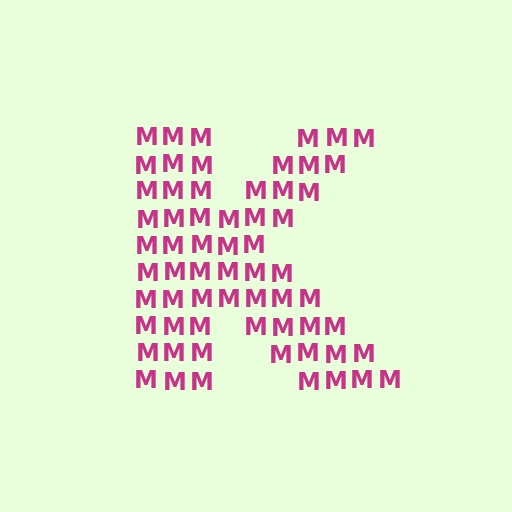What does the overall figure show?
The overall figure shows the letter K.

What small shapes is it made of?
It is made of small letter M's.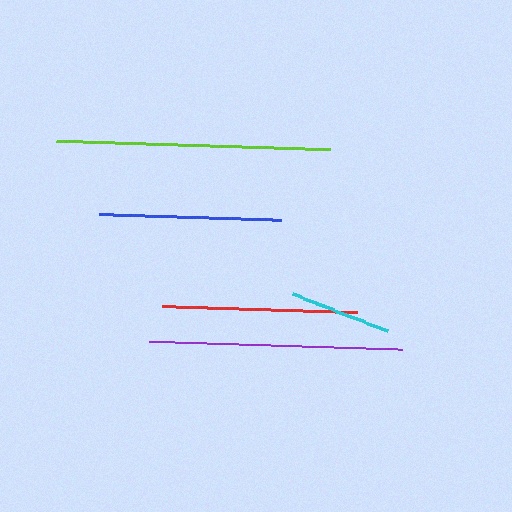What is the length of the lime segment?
The lime segment is approximately 275 pixels long.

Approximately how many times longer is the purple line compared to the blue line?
The purple line is approximately 1.4 times the length of the blue line.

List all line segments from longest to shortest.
From longest to shortest: lime, purple, red, blue, cyan.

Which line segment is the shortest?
The cyan line is the shortest at approximately 101 pixels.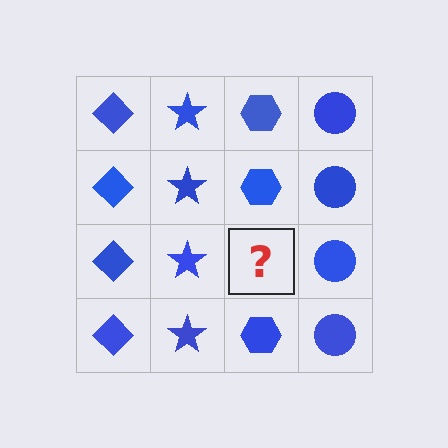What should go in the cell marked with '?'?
The missing cell should contain a blue hexagon.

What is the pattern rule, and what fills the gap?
The rule is that each column has a consistent shape. The gap should be filled with a blue hexagon.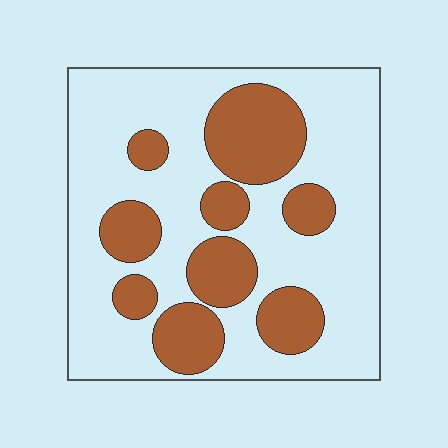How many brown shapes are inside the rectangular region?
9.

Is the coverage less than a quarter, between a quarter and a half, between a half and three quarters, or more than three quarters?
Between a quarter and a half.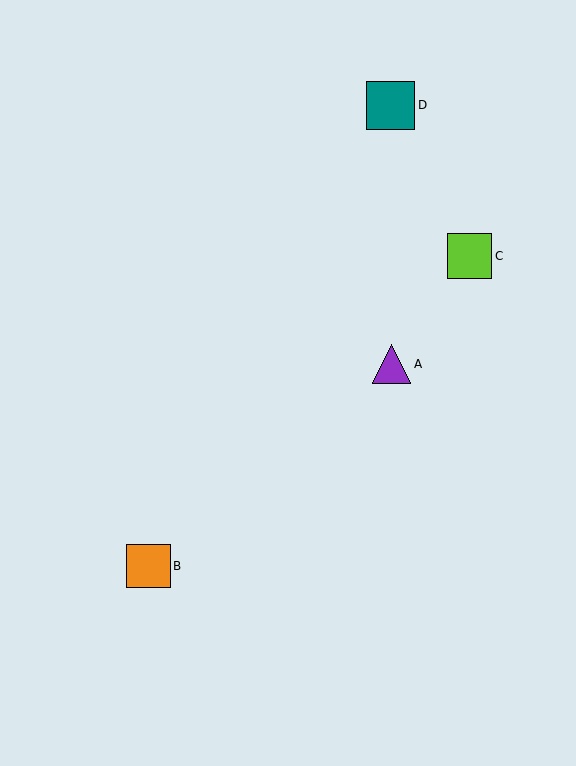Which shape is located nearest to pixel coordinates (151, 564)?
The orange square (labeled B) at (149, 566) is nearest to that location.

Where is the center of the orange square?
The center of the orange square is at (149, 566).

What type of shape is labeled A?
Shape A is a purple triangle.